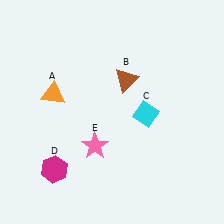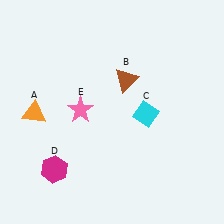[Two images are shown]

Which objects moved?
The objects that moved are: the orange triangle (A), the pink star (E).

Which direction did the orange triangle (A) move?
The orange triangle (A) moved down.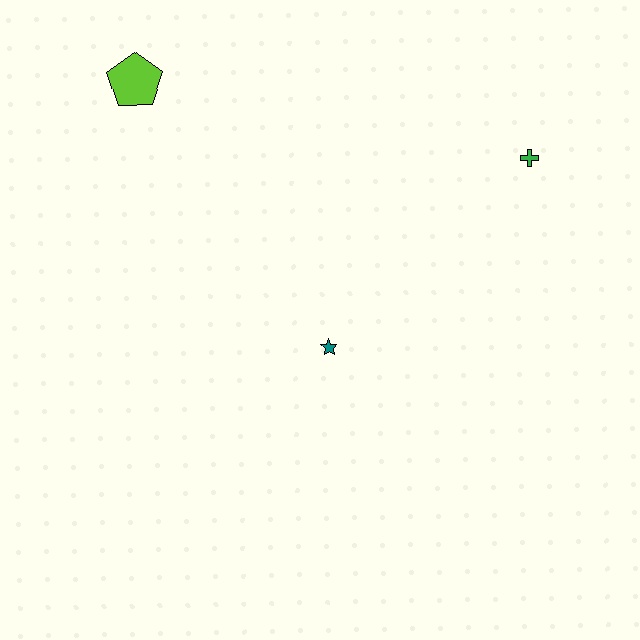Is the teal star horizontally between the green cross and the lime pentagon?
Yes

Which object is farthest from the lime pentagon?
The green cross is farthest from the lime pentagon.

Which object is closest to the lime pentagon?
The teal star is closest to the lime pentagon.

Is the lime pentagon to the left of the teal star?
Yes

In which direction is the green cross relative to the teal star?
The green cross is to the right of the teal star.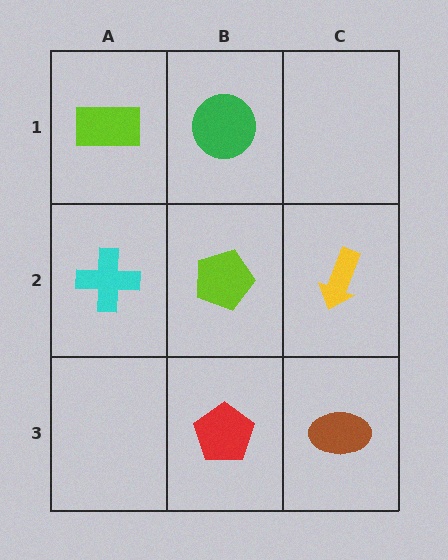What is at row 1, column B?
A green circle.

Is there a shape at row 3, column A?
No, that cell is empty.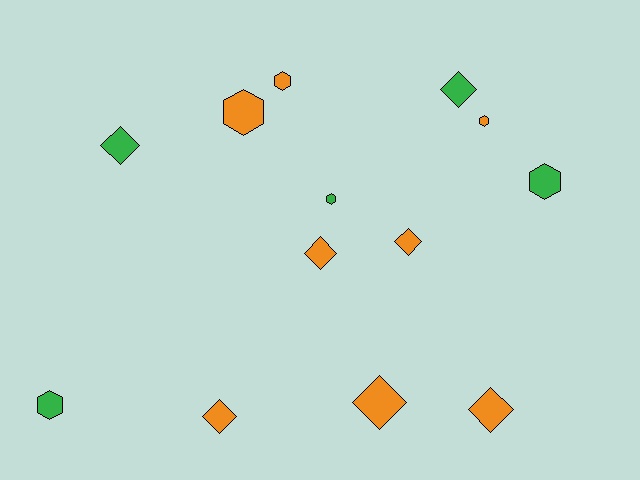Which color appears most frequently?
Orange, with 8 objects.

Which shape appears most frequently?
Diamond, with 7 objects.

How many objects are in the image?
There are 13 objects.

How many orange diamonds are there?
There are 5 orange diamonds.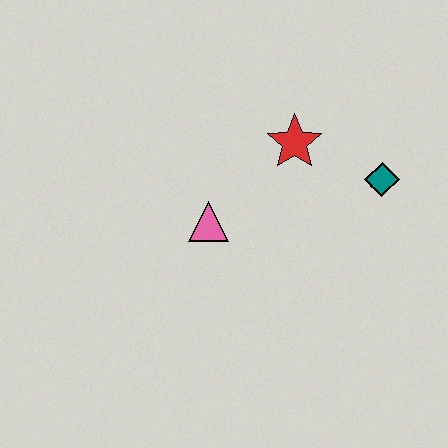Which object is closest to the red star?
The teal diamond is closest to the red star.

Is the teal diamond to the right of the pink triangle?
Yes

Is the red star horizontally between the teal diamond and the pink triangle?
Yes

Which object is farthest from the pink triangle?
The teal diamond is farthest from the pink triangle.